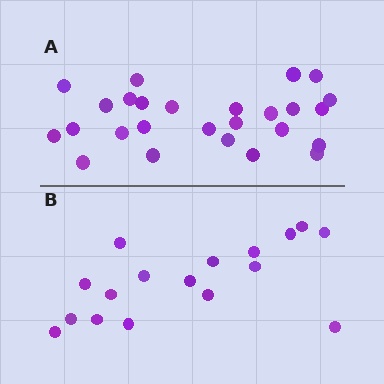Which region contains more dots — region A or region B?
Region A (the top region) has more dots.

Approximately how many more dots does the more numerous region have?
Region A has roughly 8 or so more dots than region B.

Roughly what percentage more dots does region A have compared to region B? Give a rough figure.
About 55% more.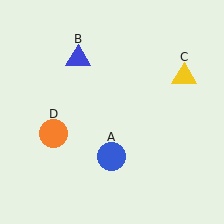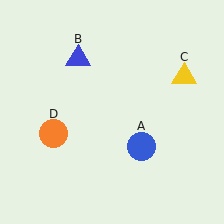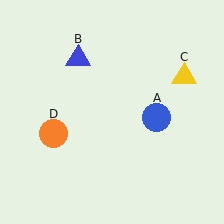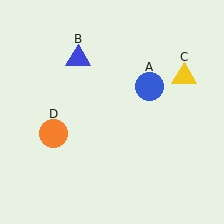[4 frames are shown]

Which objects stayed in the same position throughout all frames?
Blue triangle (object B) and yellow triangle (object C) and orange circle (object D) remained stationary.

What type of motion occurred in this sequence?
The blue circle (object A) rotated counterclockwise around the center of the scene.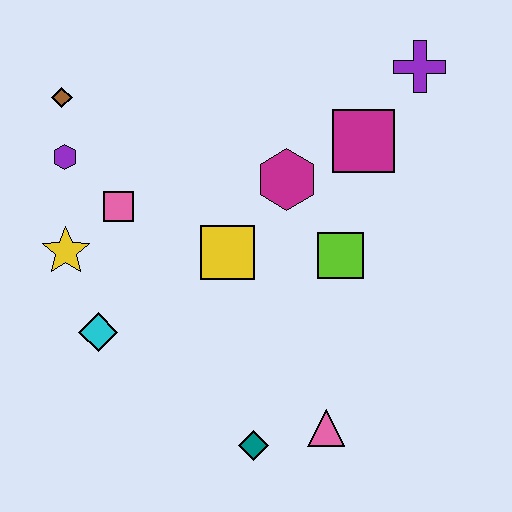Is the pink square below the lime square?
No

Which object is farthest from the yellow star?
The purple cross is farthest from the yellow star.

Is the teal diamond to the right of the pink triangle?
No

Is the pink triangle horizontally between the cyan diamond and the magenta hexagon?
No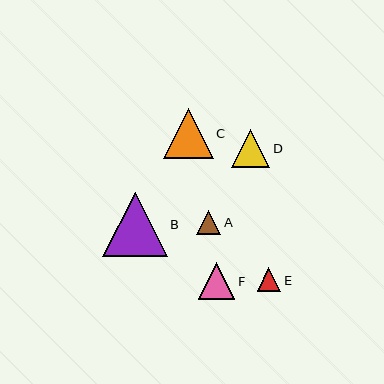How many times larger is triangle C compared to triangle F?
Triangle C is approximately 1.4 times the size of triangle F.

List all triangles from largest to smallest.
From largest to smallest: B, C, D, F, A, E.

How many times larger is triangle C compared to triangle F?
Triangle C is approximately 1.4 times the size of triangle F.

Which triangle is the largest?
Triangle B is the largest with a size of approximately 65 pixels.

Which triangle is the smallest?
Triangle E is the smallest with a size of approximately 23 pixels.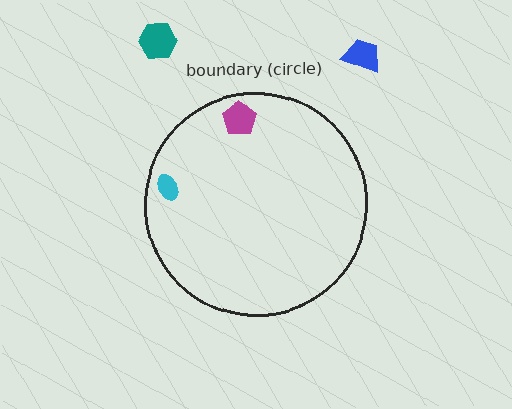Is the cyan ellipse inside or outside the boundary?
Inside.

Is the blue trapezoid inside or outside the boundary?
Outside.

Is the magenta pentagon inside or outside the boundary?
Inside.